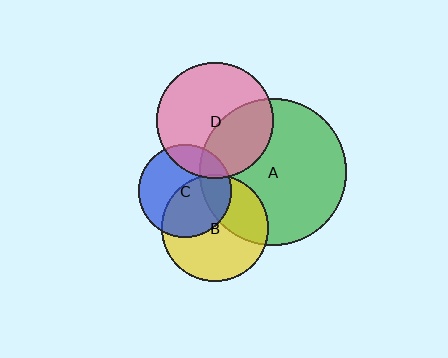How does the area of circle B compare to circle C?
Approximately 1.3 times.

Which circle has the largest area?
Circle A (green).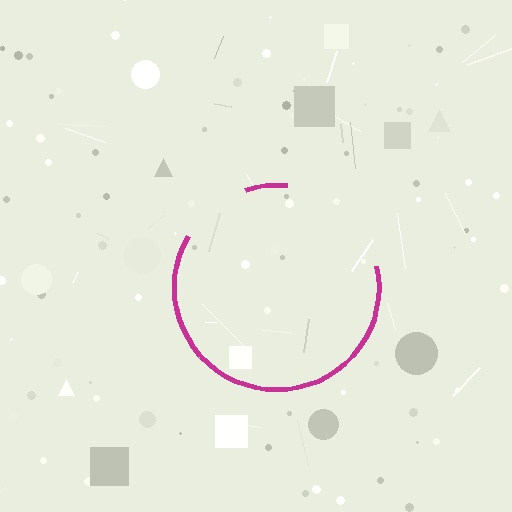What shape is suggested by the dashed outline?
The dashed outline suggests a circle.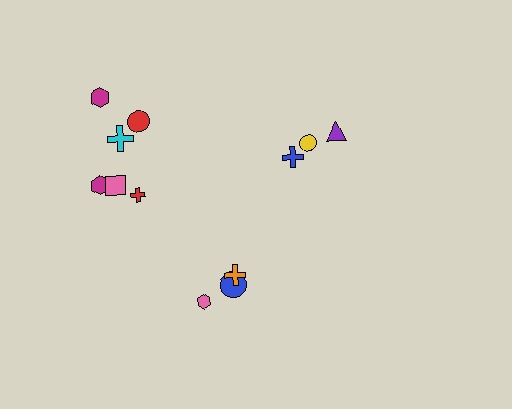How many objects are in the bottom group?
There are 3 objects.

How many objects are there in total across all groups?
There are 12 objects.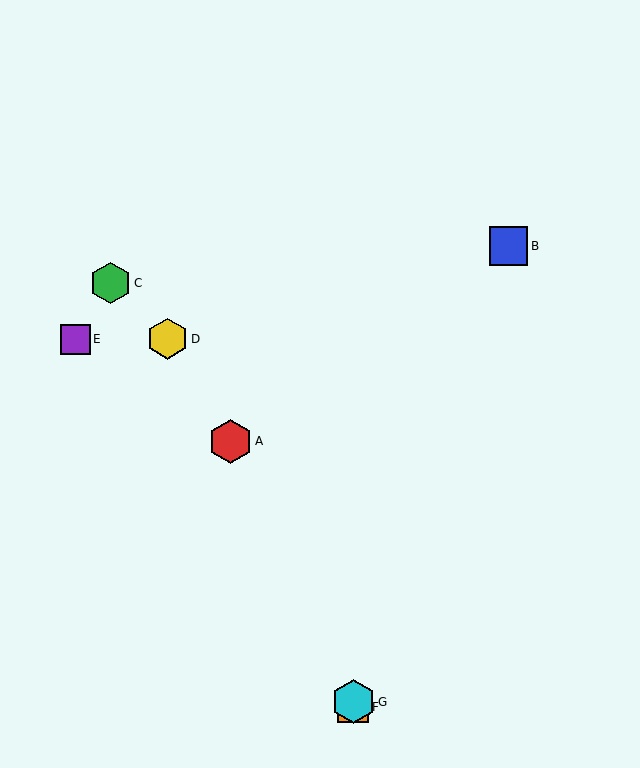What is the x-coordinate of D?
Object D is at x≈168.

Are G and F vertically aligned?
Yes, both are at x≈353.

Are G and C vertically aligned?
No, G is at x≈353 and C is at x≈110.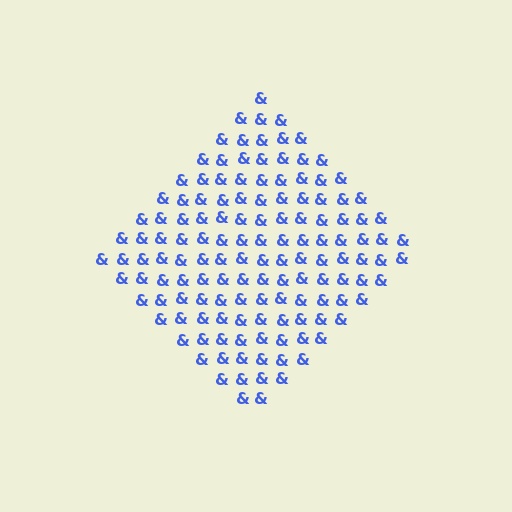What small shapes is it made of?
It is made of small ampersands.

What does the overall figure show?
The overall figure shows a diamond.